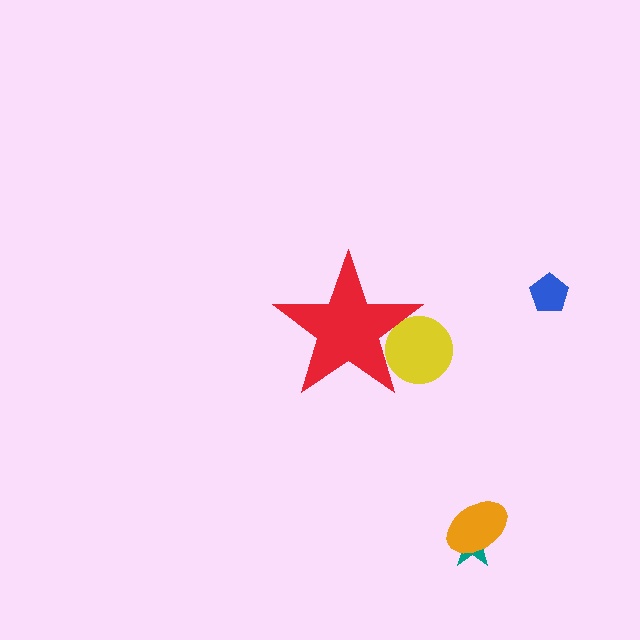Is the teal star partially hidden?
No, the teal star is fully visible.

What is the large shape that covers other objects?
A red star.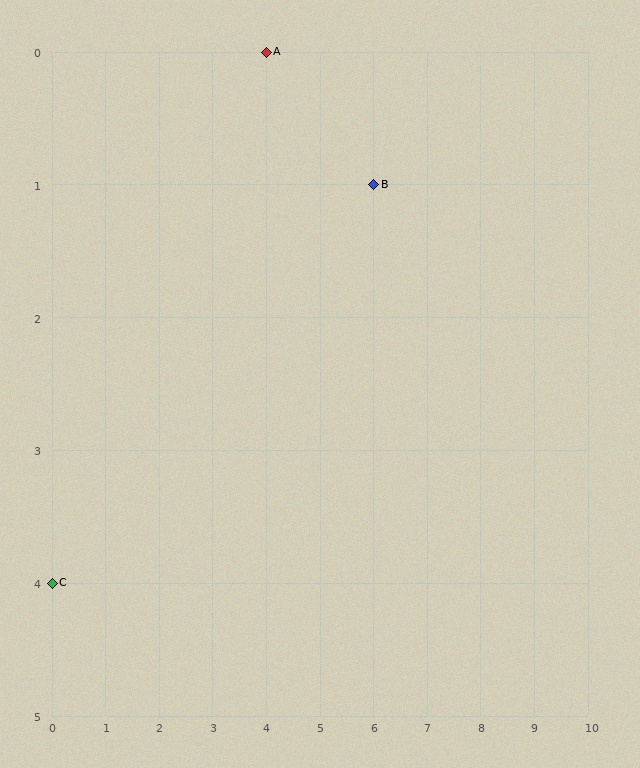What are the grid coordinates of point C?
Point C is at grid coordinates (0, 4).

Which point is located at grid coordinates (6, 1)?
Point B is at (6, 1).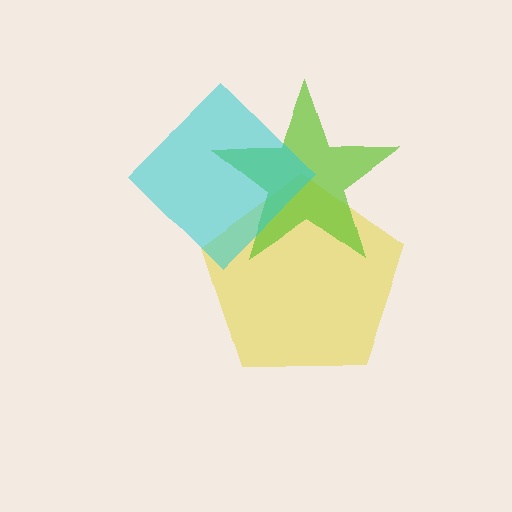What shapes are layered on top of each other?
The layered shapes are: a yellow pentagon, a lime star, a cyan diamond.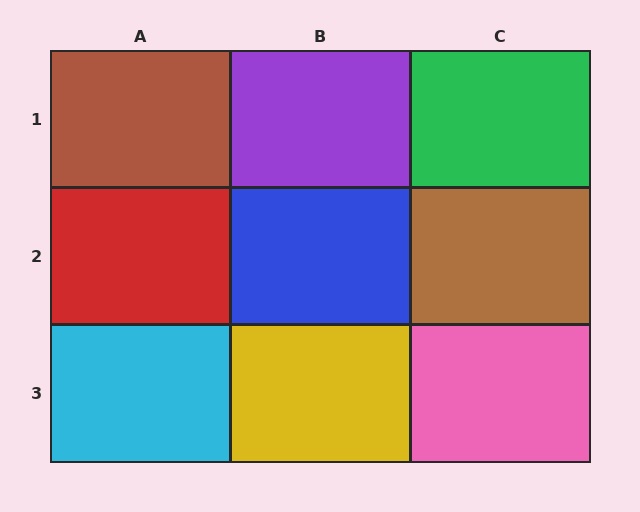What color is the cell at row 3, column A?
Cyan.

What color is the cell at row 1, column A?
Brown.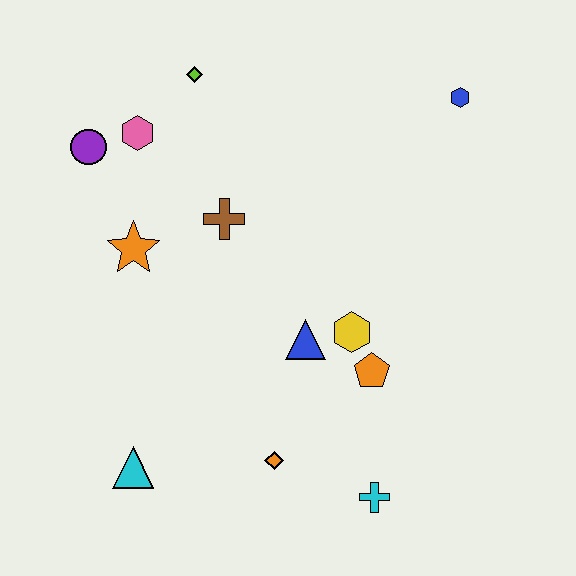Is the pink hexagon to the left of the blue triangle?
Yes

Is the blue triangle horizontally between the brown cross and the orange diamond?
No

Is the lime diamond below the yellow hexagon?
No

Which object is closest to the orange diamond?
The cyan cross is closest to the orange diamond.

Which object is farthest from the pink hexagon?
The cyan cross is farthest from the pink hexagon.